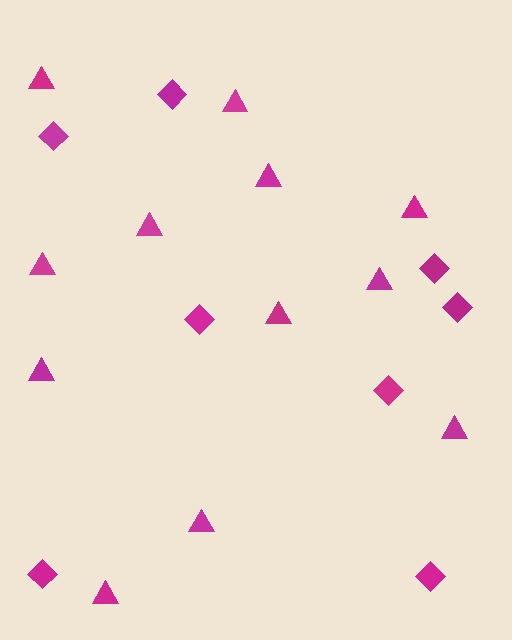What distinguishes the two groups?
There are 2 groups: one group of diamonds (8) and one group of triangles (12).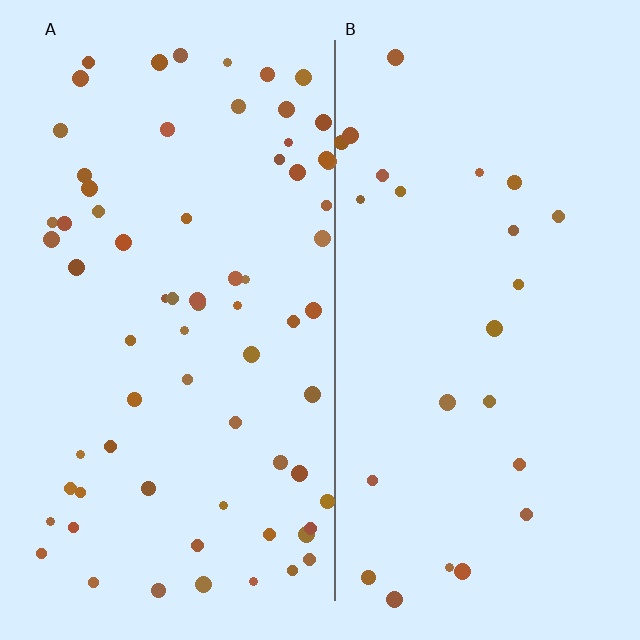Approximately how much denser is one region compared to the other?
Approximately 2.9× — region A over region B.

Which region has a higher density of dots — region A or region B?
A (the left).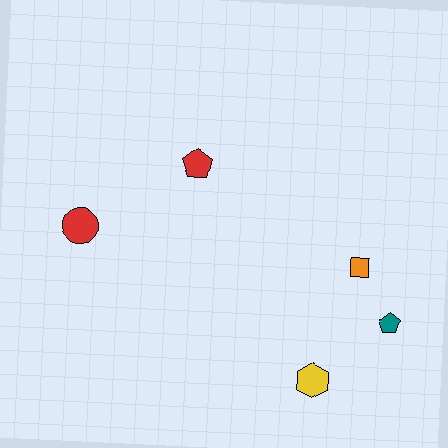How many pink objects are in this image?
There are no pink objects.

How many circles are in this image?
There is 1 circle.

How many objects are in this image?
There are 5 objects.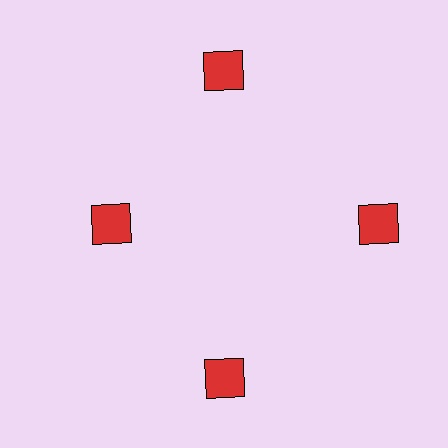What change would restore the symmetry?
The symmetry would be restored by moving it outward, back onto the ring so that all 4 squares sit at equal angles and equal distance from the center.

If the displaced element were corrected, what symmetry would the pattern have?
It would have 4-fold rotational symmetry — the pattern would map onto itself every 90 degrees.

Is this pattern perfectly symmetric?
No. The 4 red squares are arranged in a ring, but one element near the 9 o'clock position is pulled inward toward the center, breaking the 4-fold rotational symmetry.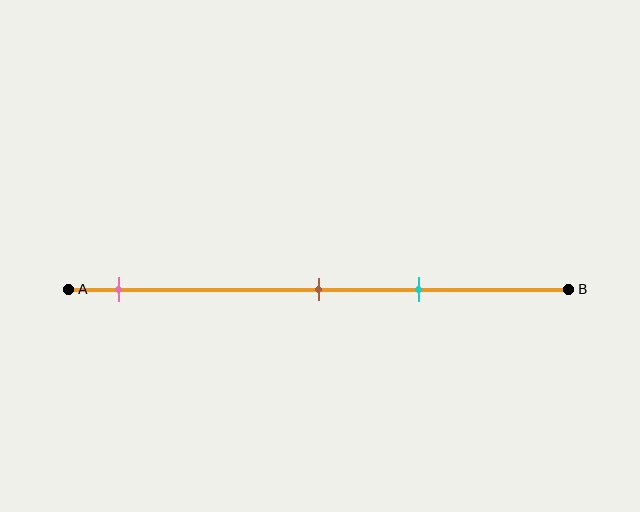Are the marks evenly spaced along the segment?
No, the marks are not evenly spaced.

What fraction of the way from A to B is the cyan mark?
The cyan mark is approximately 70% (0.7) of the way from A to B.